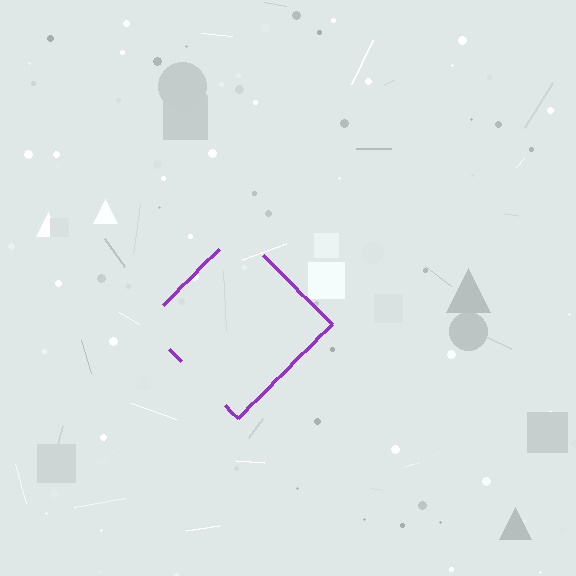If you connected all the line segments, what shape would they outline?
They would outline a diamond.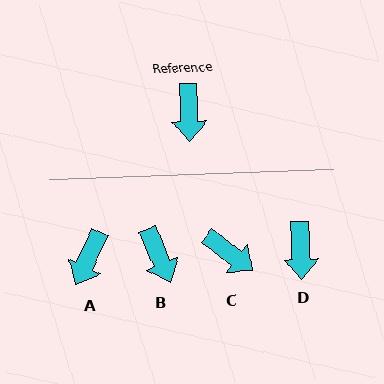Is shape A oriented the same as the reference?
No, it is off by about 27 degrees.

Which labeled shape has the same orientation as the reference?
D.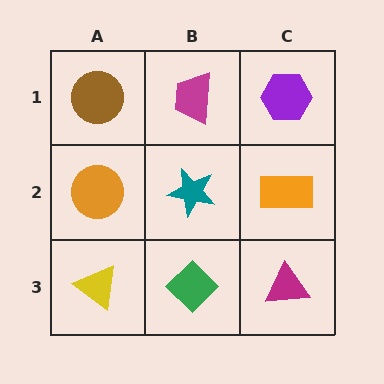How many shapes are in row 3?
3 shapes.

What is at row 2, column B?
A teal star.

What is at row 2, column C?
An orange rectangle.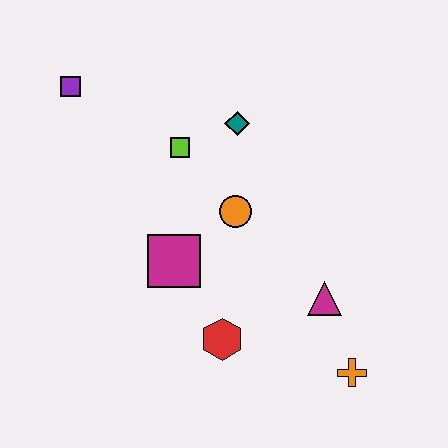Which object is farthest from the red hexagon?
The purple square is farthest from the red hexagon.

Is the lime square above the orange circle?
Yes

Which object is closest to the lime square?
The teal diamond is closest to the lime square.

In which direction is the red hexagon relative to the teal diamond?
The red hexagon is below the teal diamond.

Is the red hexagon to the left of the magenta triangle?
Yes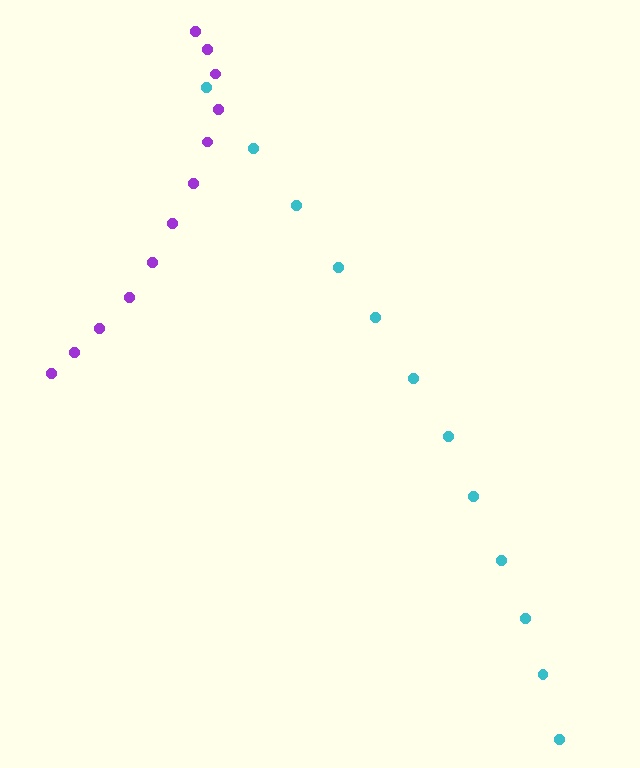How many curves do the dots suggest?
There are 2 distinct paths.